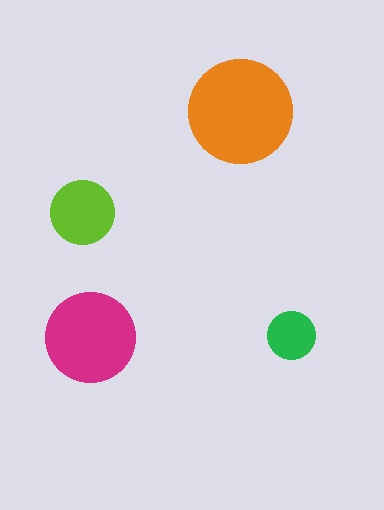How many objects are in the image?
There are 4 objects in the image.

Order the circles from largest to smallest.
the orange one, the magenta one, the lime one, the green one.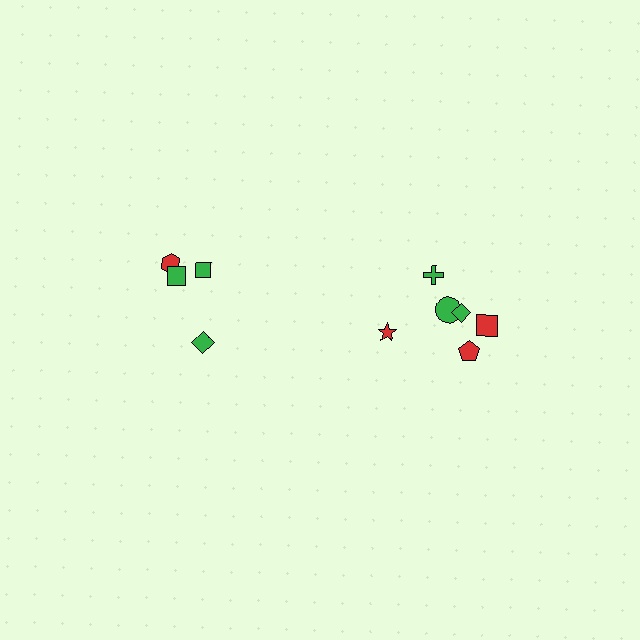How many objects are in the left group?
There are 4 objects.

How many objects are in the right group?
There are 6 objects.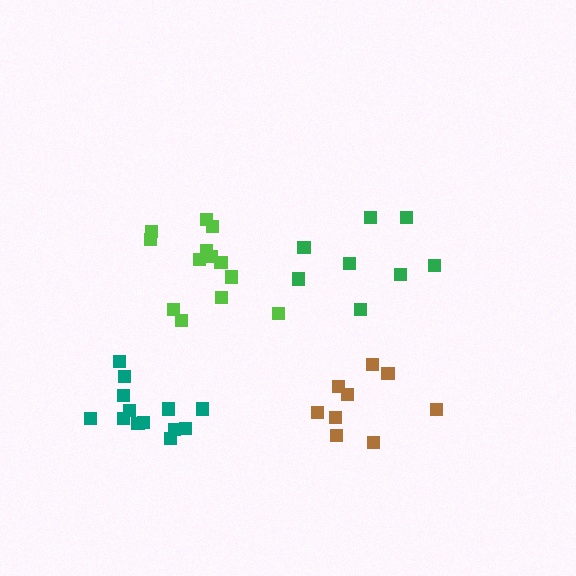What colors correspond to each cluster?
The clusters are colored: brown, green, lime, teal.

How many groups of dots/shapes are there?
There are 4 groups.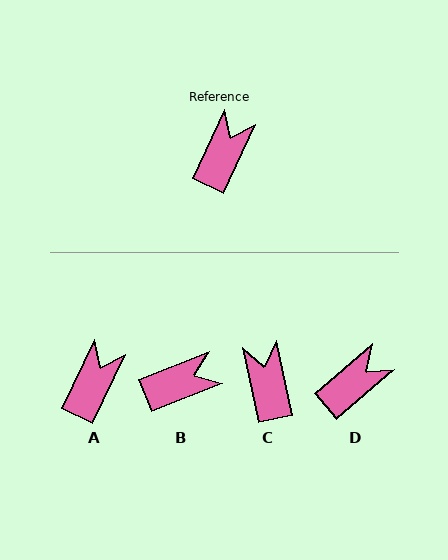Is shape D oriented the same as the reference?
No, it is off by about 24 degrees.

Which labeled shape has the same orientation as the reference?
A.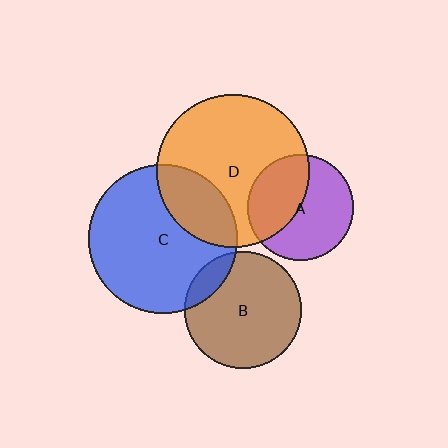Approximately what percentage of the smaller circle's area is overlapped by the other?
Approximately 40%.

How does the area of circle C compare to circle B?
Approximately 1.6 times.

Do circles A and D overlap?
Yes.